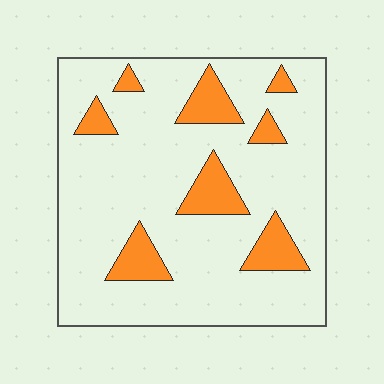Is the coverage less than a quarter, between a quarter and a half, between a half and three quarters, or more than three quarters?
Less than a quarter.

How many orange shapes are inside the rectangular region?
8.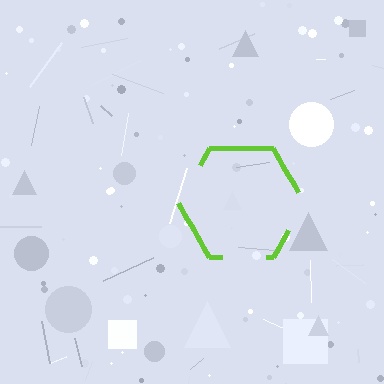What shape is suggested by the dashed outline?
The dashed outline suggests a hexagon.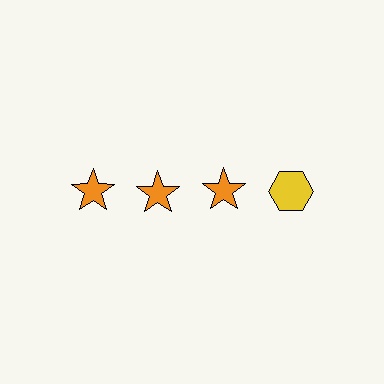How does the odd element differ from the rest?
It differs in both color (yellow instead of orange) and shape (hexagon instead of star).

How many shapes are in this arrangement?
There are 4 shapes arranged in a grid pattern.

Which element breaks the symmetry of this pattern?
The yellow hexagon in the top row, second from right column breaks the symmetry. All other shapes are orange stars.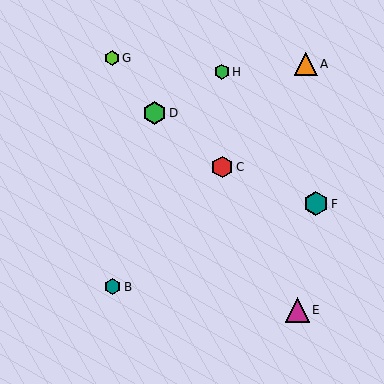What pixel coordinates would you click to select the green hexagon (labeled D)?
Click at (155, 113) to select the green hexagon D.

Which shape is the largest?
The teal hexagon (labeled F) is the largest.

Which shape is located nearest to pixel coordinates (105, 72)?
The lime hexagon (labeled G) at (112, 58) is nearest to that location.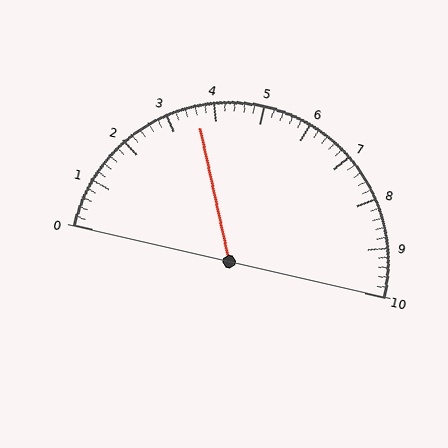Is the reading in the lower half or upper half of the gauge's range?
The reading is in the lower half of the range (0 to 10).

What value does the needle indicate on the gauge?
The needle indicates approximately 3.6.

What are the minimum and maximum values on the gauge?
The gauge ranges from 0 to 10.